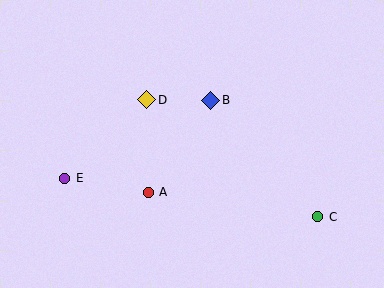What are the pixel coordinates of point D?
Point D is at (147, 100).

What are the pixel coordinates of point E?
Point E is at (65, 178).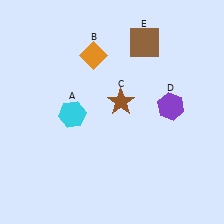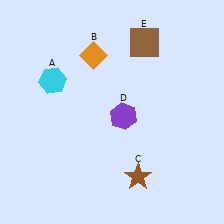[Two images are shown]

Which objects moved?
The objects that moved are: the cyan hexagon (A), the brown star (C), the purple hexagon (D).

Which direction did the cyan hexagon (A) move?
The cyan hexagon (A) moved up.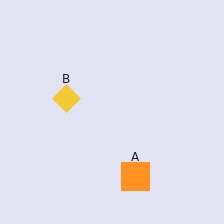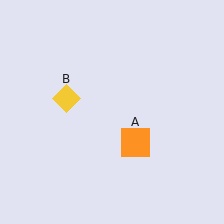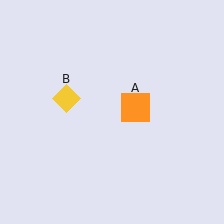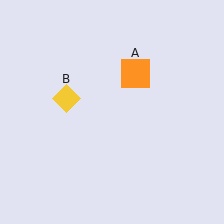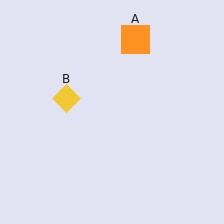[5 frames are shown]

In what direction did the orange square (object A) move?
The orange square (object A) moved up.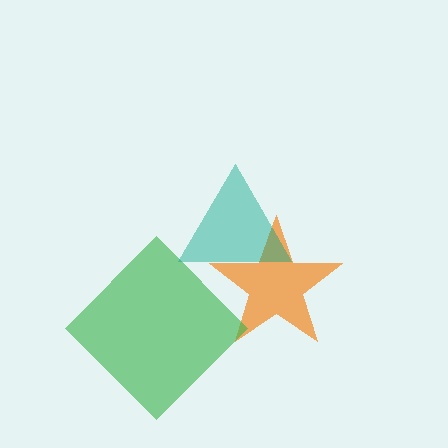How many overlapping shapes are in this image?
There are 3 overlapping shapes in the image.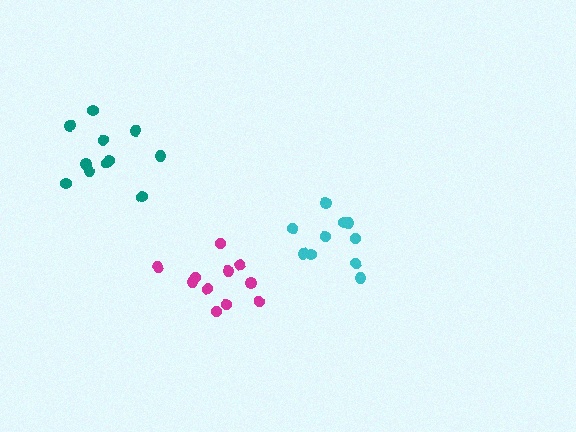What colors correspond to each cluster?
The clusters are colored: magenta, teal, cyan.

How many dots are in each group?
Group 1: 11 dots, Group 2: 11 dots, Group 3: 10 dots (32 total).